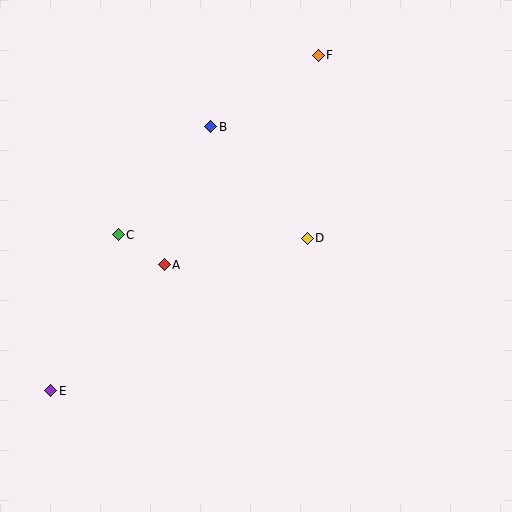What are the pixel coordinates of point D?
Point D is at (307, 238).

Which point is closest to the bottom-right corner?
Point D is closest to the bottom-right corner.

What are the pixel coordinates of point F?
Point F is at (318, 55).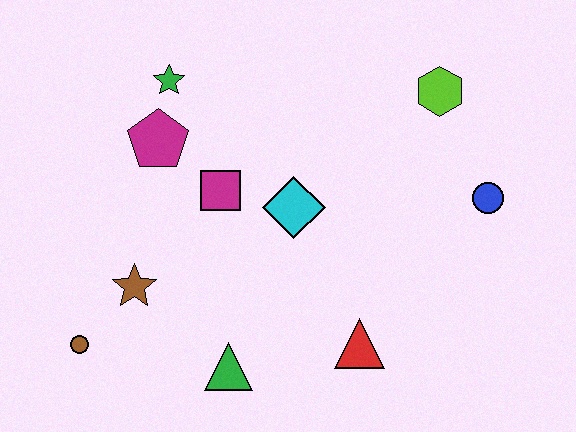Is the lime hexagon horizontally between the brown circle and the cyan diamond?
No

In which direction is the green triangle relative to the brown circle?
The green triangle is to the right of the brown circle.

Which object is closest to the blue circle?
The lime hexagon is closest to the blue circle.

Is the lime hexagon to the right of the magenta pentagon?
Yes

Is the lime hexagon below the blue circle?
No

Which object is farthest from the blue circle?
The brown circle is farthest from the blue circle.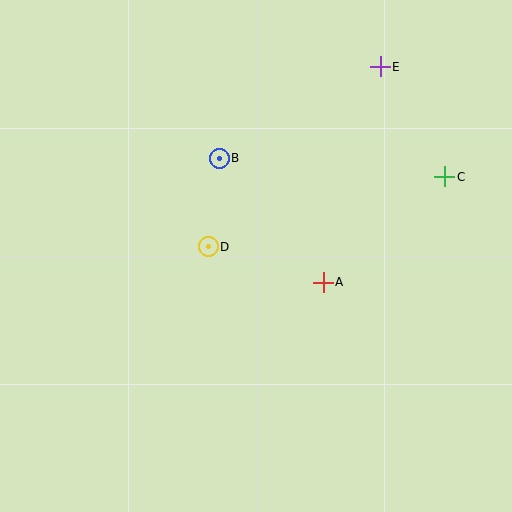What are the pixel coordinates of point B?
Point B is at (219, 158).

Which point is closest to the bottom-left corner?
Point D is closest to the bottom-left corner.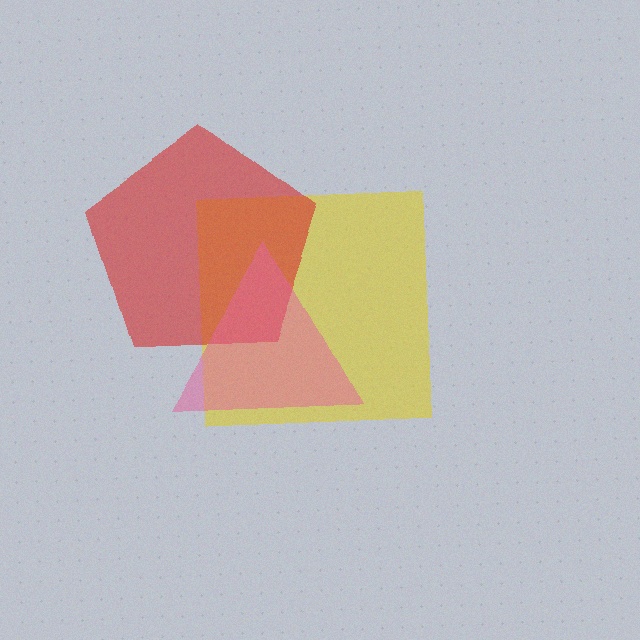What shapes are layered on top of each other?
The layered shapes are: a yellow square, a red pentagon, a pink triangle.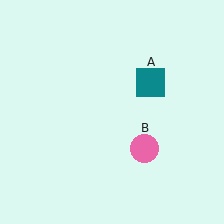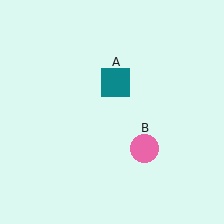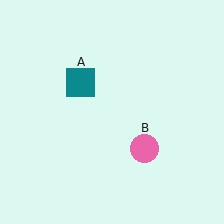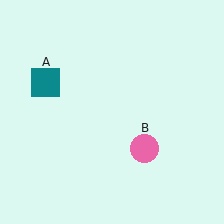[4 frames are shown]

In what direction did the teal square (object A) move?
The teal square (object A) moved left.